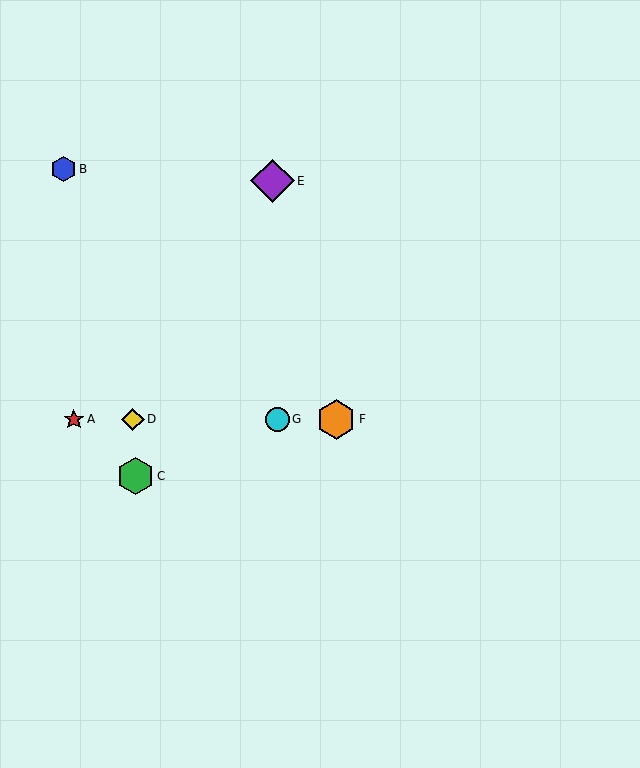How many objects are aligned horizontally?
4 objects (A, D, F, G) are aligned horizontally.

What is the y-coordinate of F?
Object F is at y≈419.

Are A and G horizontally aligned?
Yes, both are at y≈419.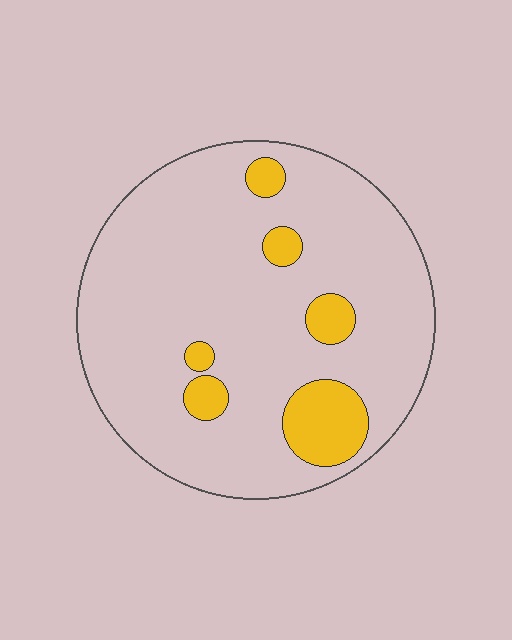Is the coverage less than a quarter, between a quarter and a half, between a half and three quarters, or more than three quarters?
Less than a quarter.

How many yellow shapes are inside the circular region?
6.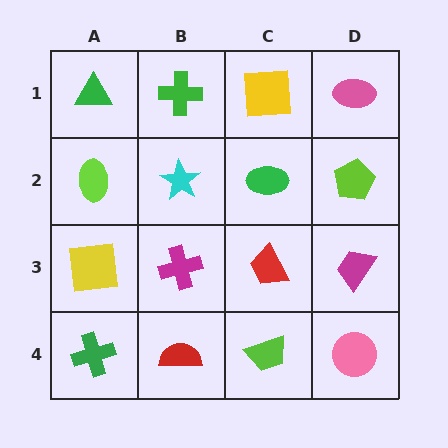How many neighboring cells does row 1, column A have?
2.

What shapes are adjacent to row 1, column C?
A green ellipse (row 2, column C), a green cross (row 1, column B), a pink ellipse (row 1, column D).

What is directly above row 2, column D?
A pink ellipse.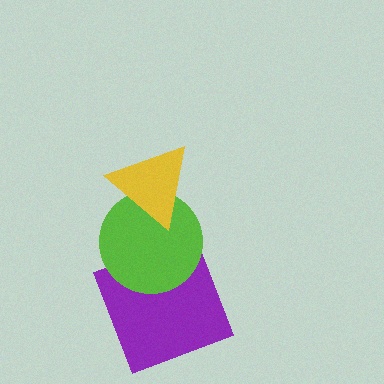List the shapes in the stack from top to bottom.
From top to bottom: the yellow triangle, the lime circle, the purple square.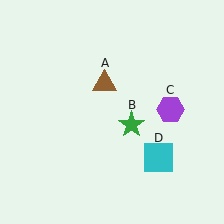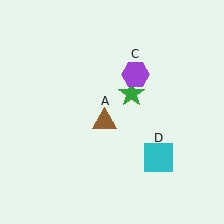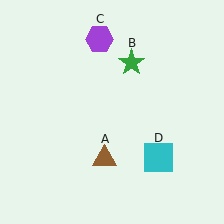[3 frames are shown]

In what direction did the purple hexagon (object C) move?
The purple hexagon (object C) moved up and to the left.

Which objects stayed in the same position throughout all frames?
Cyan square (object D) remained stationary.